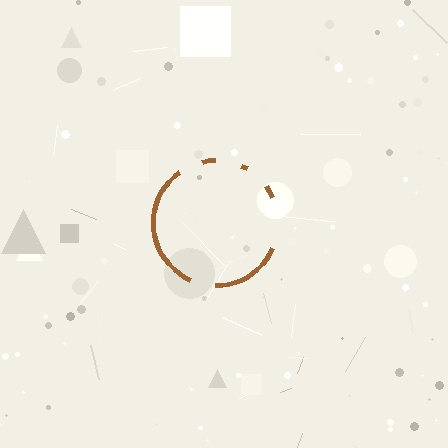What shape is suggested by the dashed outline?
The dashed outline suggests a circle.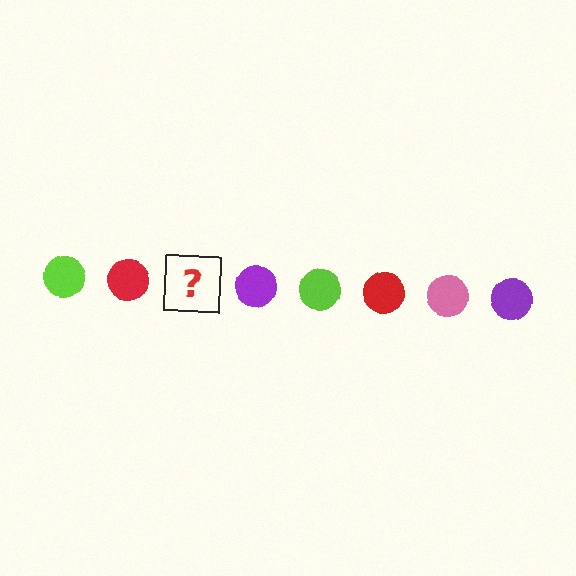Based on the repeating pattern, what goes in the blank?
The blank should be a pink circle.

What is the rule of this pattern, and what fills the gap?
The rule is that the pattern cycles through lime, red, pink, purple circles. The gap should be filled with a pink circle.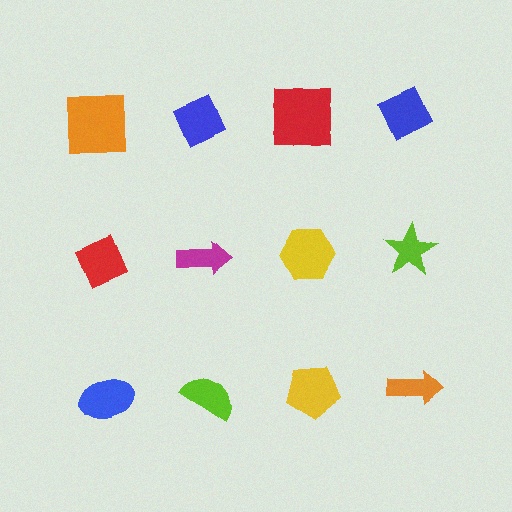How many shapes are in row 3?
4 shapes.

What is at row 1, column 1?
An orange square.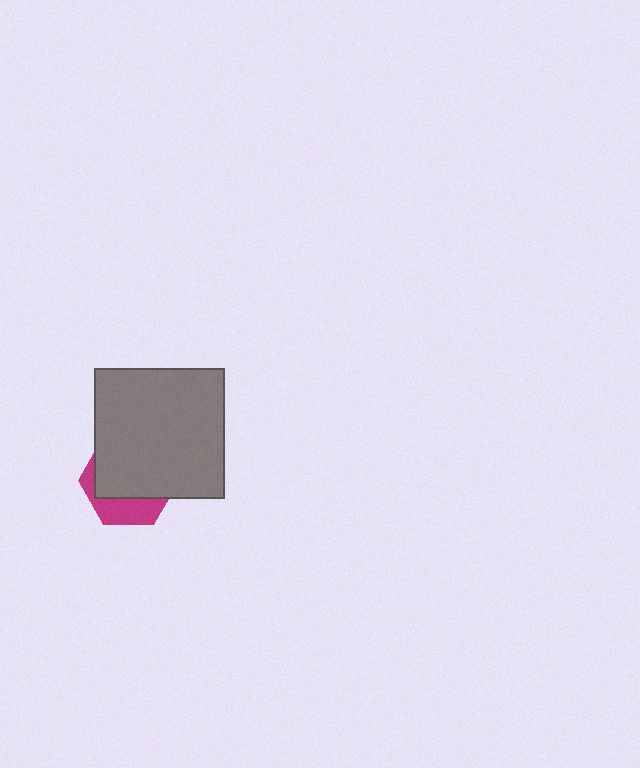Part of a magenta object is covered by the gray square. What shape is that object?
It is a hexagon.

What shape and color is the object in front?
The object in front is a gray square.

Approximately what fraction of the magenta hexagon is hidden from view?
Roughly 69% of the magenta hexagon is hidden behind the gray square.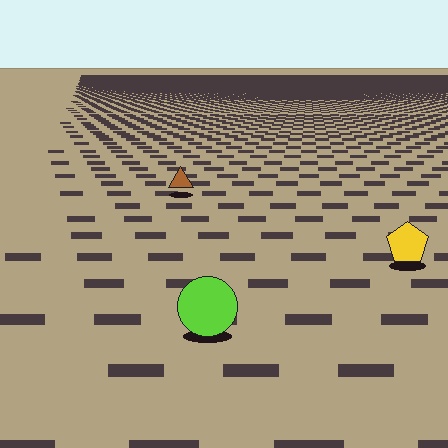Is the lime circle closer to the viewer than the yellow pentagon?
Yes. The lime circle is closer — you can tell from the texture gradient: the ground texture is coarser near it.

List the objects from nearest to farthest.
From nearest to farthest: the lime circle, the yellow pentagon, the brown triangle.